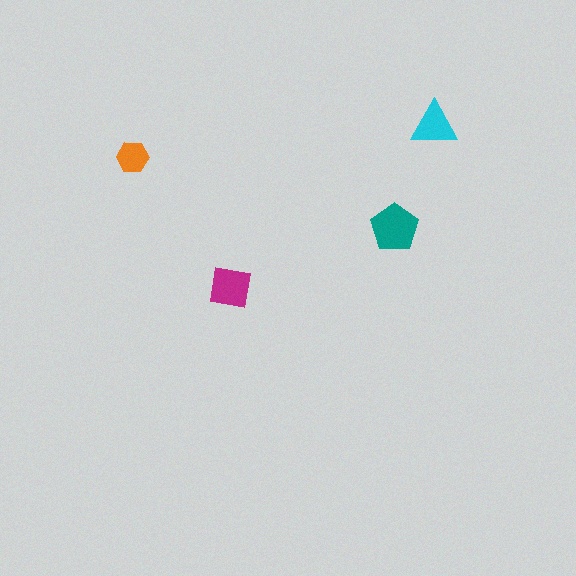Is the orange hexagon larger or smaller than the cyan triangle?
Smaller.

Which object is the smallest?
The orange hexagon.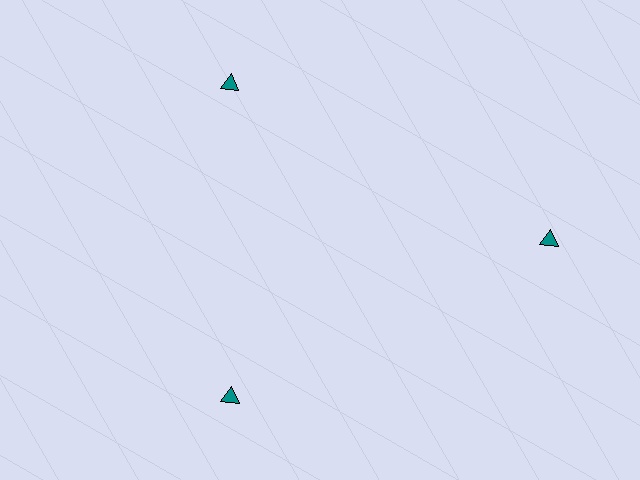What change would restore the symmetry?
The symmetry would be restored by moving it inward, back onto the ring so that all 3 triangles sit at equal angles and equal distance from the center.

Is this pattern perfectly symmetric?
No. The 3 teal triangles are arranged in a ring, but one element near the 3 o'clock position is pushed outward from the center, breaking the 3-fold rotational symmetry.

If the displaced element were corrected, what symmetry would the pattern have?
It would have 3-fold rotational symmetry — the pattern would map onto itself every 120 degrees.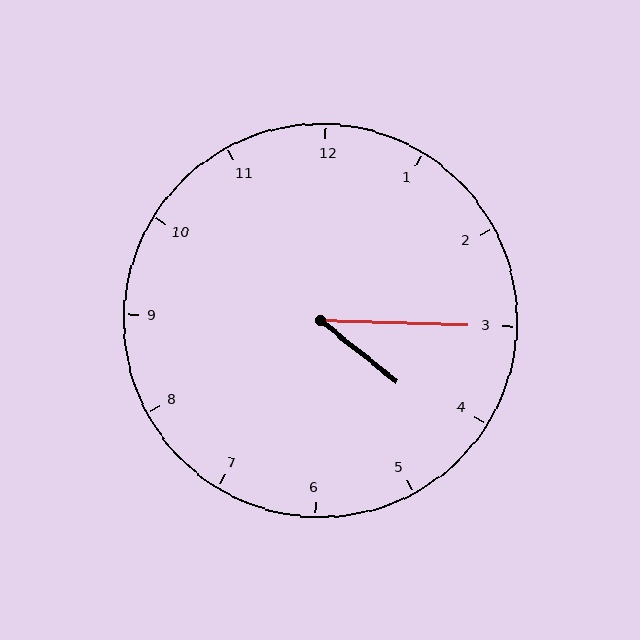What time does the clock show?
4:15.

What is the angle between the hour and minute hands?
Approximately 38 degrees.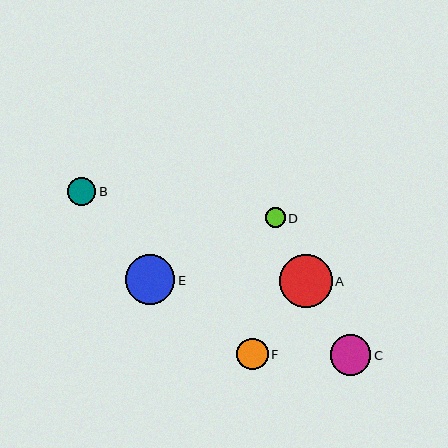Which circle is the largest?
Circle A is the largest with a size of approximately 53 pixels.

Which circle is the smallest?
Circle D is the smallest with a size of approximately 19 pixels.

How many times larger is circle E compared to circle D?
Circle E is approximately 2.5 times the size of circle D.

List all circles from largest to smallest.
From largest to smallest: A, E, C, F, B, D.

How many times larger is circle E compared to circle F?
Circle E is approximately 1.6 times the size of circle F.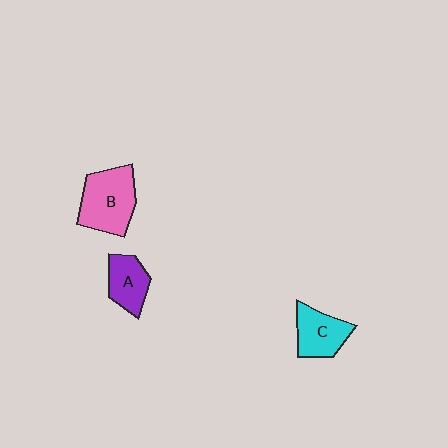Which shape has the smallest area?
Shape A (purple).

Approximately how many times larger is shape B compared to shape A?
Approximately 1.6 times.